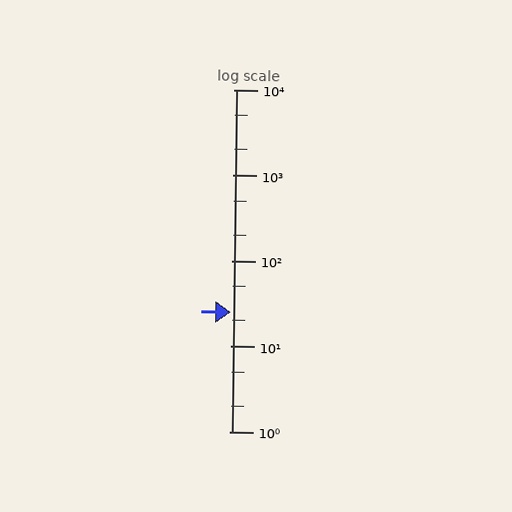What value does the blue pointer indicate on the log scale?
The pointer indicates approximately 25.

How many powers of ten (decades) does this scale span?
The scale spans 4 decades, from 1 to 10000.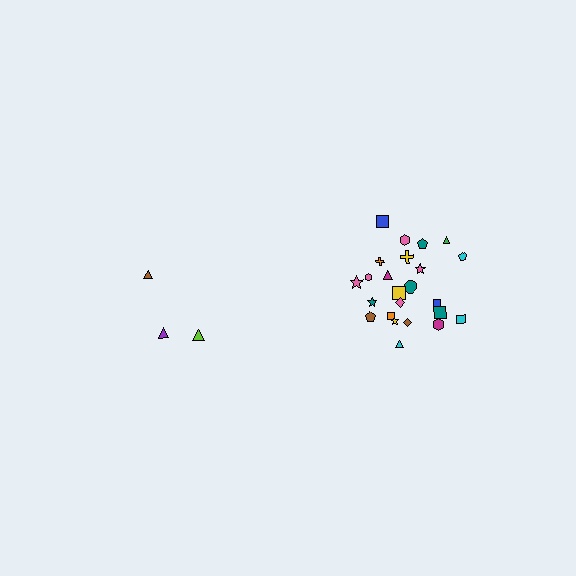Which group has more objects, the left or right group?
The right group.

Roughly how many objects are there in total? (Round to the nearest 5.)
Roughly 30 objects in total.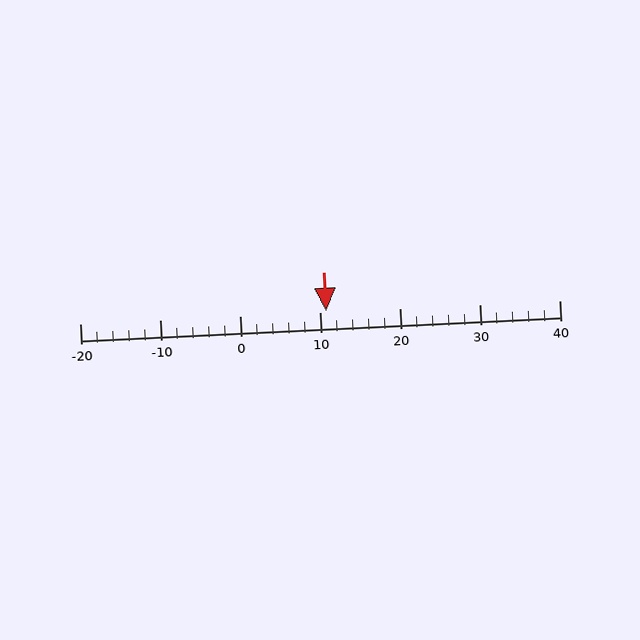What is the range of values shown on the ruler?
The ruler shows values from -20 to 40.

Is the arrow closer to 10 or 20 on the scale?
The arrow is closer to 10.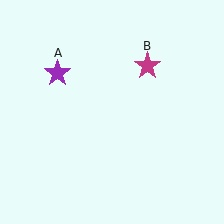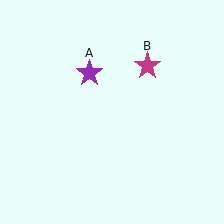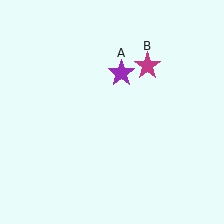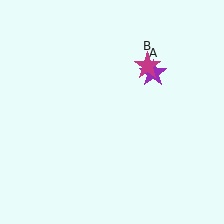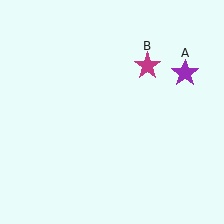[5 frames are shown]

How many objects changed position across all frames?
1 object changed position: purple star (object A).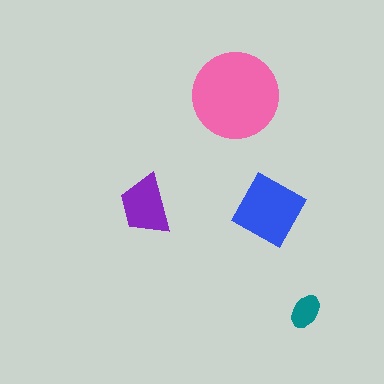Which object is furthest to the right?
The teal ellipse is rightmost.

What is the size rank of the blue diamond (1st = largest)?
2nd.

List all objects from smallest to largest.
The teal ellipse, the purple trapezoid, the blue diamond, the pink circle.